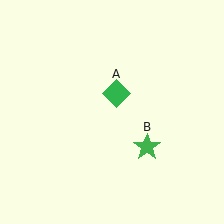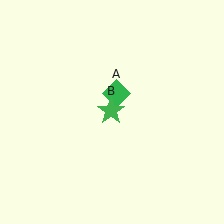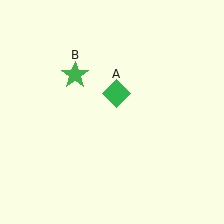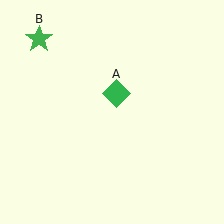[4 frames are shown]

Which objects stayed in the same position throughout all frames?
Green diamond (object A) remained stationary.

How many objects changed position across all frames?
1 object changed position: green star (object B).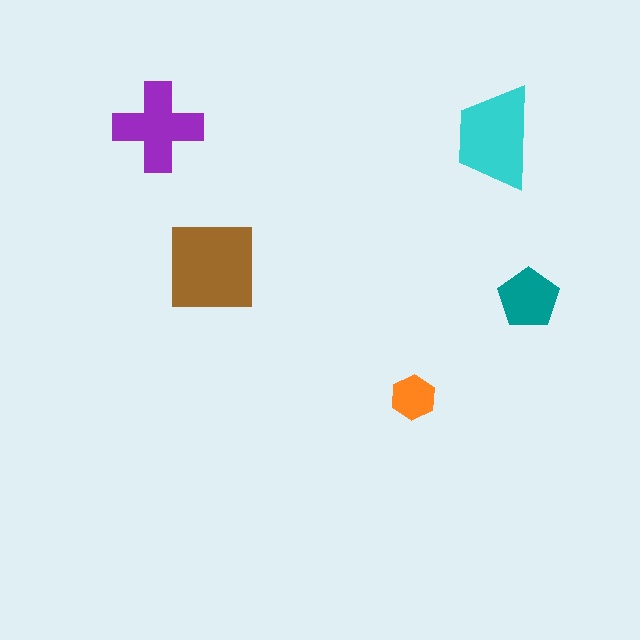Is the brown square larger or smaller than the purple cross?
Larger.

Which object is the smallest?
The orange hexagon.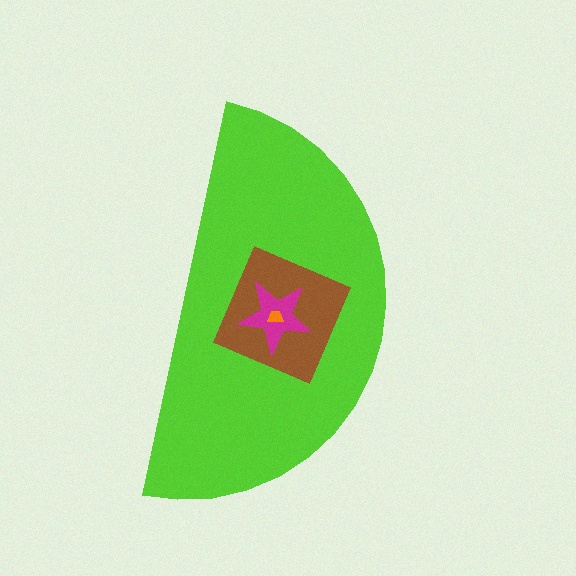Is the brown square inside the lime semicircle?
Yes.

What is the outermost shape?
The lime semicircle.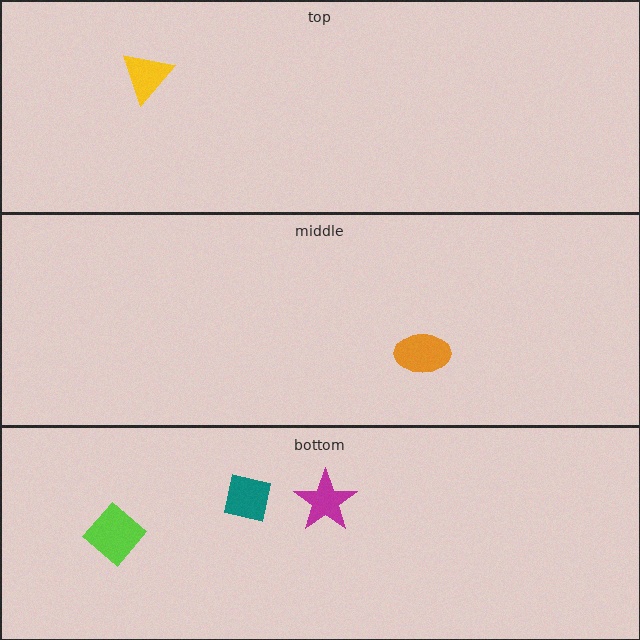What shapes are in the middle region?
The orange ellipse.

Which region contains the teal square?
The bottom region.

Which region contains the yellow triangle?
The top region.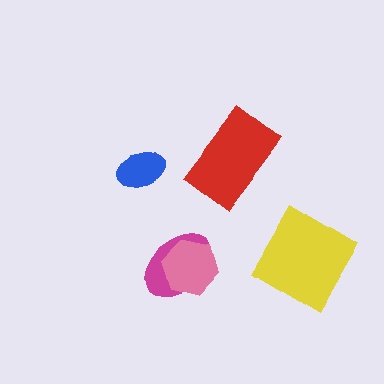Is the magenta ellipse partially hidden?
Yes, it is partially covered by another shape.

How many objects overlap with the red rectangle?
0 objects overlap with the red rectangle.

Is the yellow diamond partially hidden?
No, no other shape covers it.